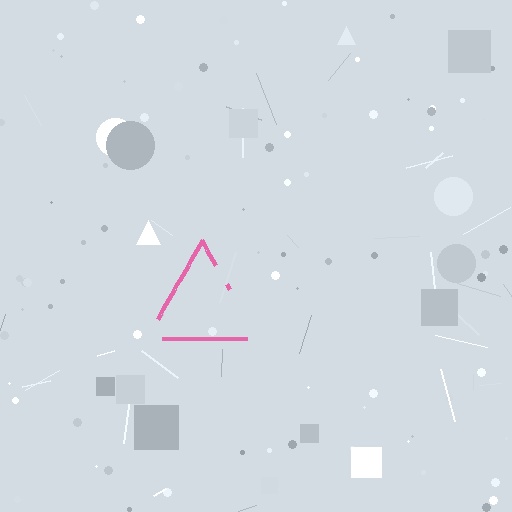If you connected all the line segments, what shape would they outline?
They would outline a triangle.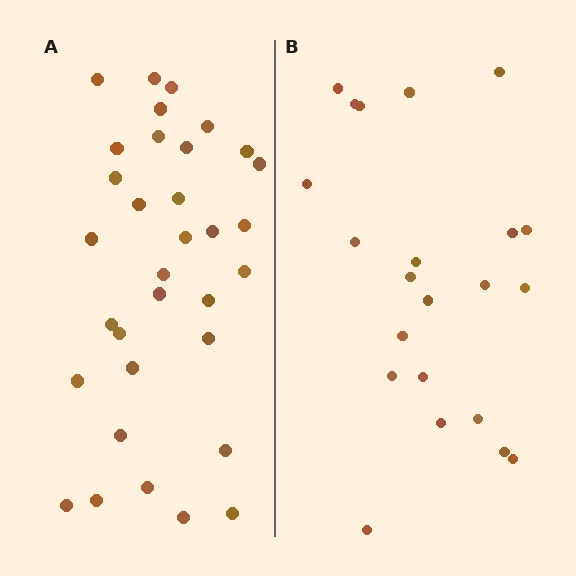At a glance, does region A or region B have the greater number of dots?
Region A (the left region) has more dots.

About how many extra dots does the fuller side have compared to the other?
Region A has roughly 12 or so more dots than region B.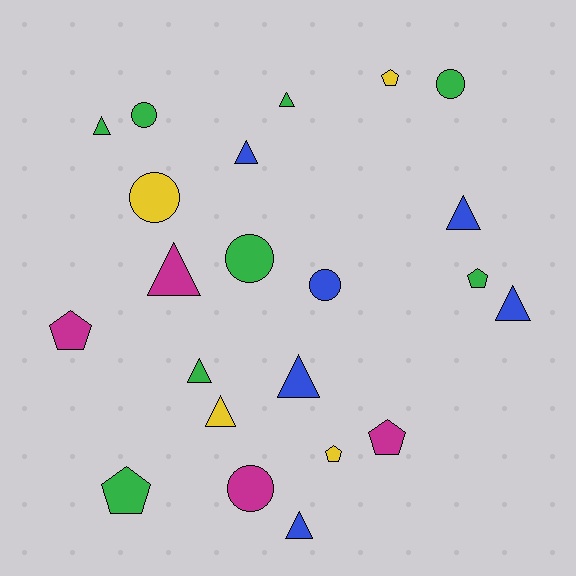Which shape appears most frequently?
Triangle, with 10 objects.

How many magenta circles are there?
There is 1 magenta circle.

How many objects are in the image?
There are 22 objects.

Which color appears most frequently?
Green, with 8 objects.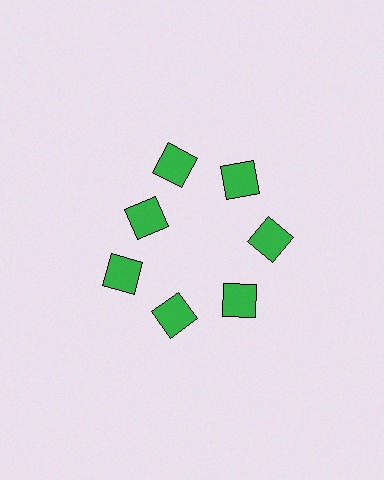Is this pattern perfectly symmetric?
No. The 7 green diamonds are arranged in a ring, but one element near the 10 o'clock position is pulled inward toward the center, breaking the 7-fold rotational symmetry.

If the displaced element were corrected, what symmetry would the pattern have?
It would have 7-fold rotational symmetry — the pattern would map onto itself every 51 degrees.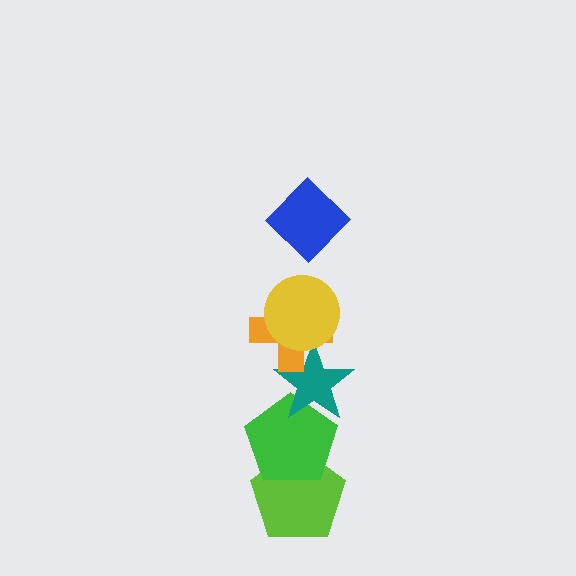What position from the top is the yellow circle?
The yellow circle is 2nd from the top.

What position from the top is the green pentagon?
The green pentagon is 5th from the top.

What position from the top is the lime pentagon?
The lime pentagon is 6th from the top.